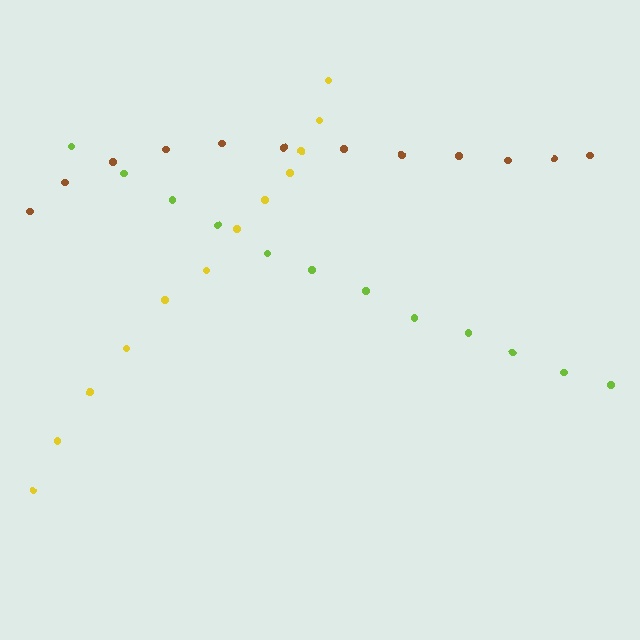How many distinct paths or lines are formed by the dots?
There are 3 distinct paths.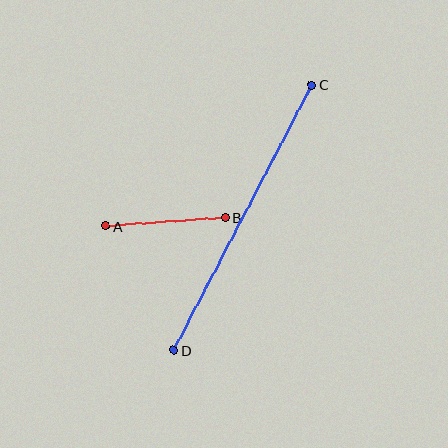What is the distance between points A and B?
The distance is approximately 120 pixels.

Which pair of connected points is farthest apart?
Points C and D are farthest apart.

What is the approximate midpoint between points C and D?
The midpoint is at approximately (243, 218) pixels.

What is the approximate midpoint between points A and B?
The midpoint is at approximately (166, 222) pixels.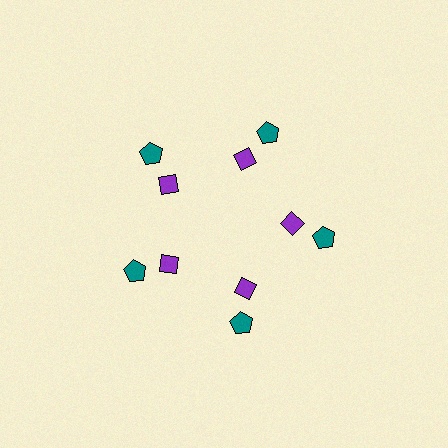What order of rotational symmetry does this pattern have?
This pattern has 5-fold rotational symmetry.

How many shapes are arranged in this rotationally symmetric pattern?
There are 10 shapes, arranged in 5 groups of 2.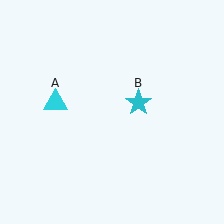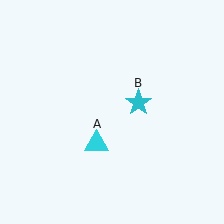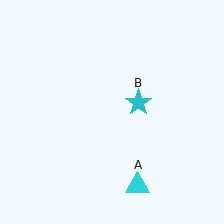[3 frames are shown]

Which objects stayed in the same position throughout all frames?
Cyan star (object B) remained stationary.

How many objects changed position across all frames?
1 object changed position: cyan triangle (object A).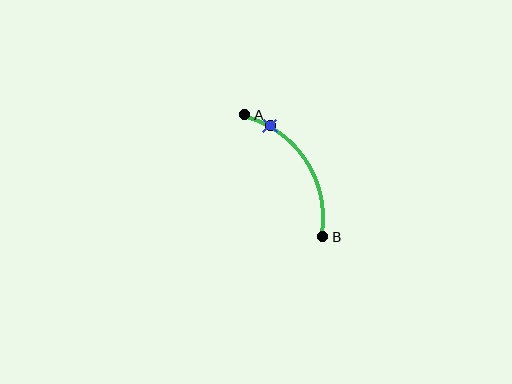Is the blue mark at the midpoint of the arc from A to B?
No. The blue mark lies on the arc but is closer to endpoint A. The arc midpoint would be at the point on the curve equidistant along the arc from both A and B.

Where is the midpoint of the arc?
The arc midpoint is the point on the curve farthest from the straight line joining A and B. It sits to the right of that line.